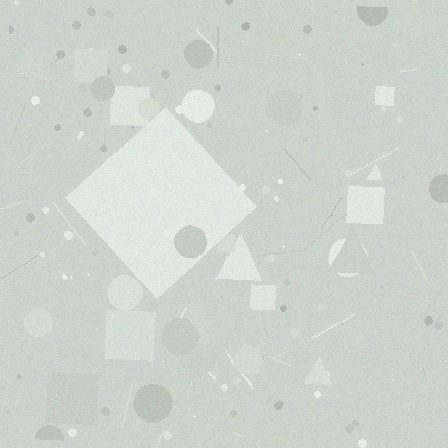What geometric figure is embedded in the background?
A diamond is embedded in the background.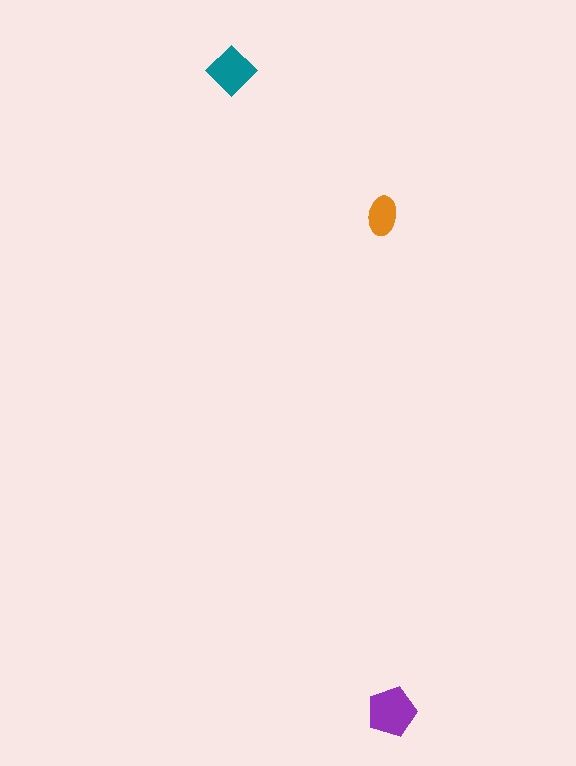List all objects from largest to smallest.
The purple pentagon, the teal diamond, the orange ellipse.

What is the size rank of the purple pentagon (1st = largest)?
1st.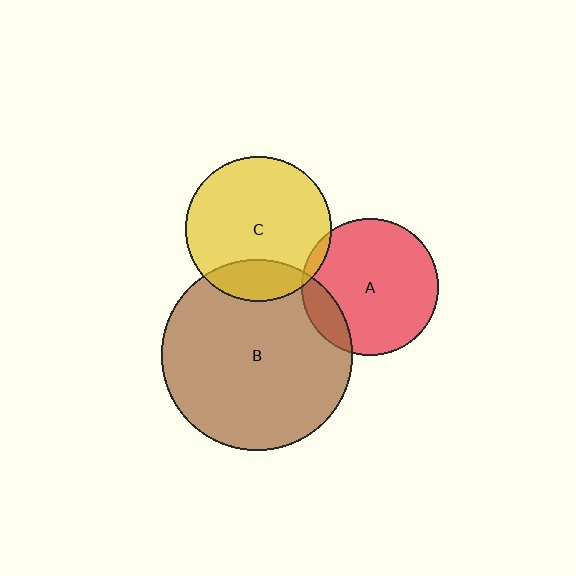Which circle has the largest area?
Circle B (brown).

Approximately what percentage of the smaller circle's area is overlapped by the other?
Approximately 15%.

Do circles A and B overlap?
Yes.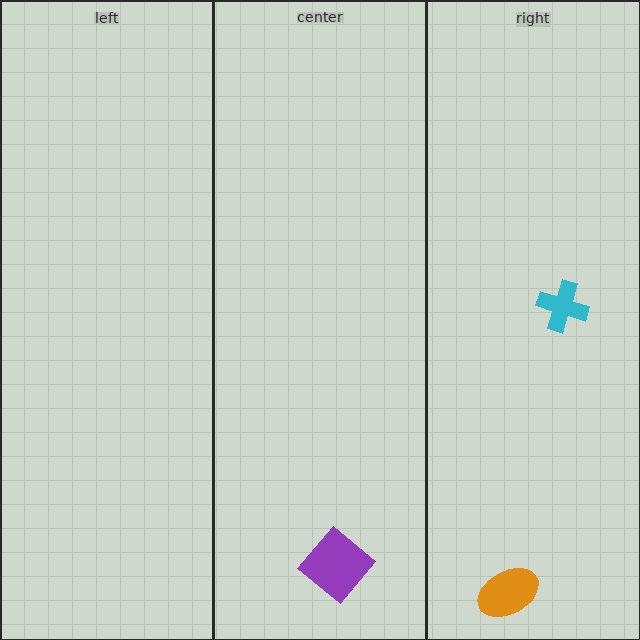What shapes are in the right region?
The cyan cross, the orange ellipse.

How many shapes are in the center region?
1.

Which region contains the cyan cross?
The right region.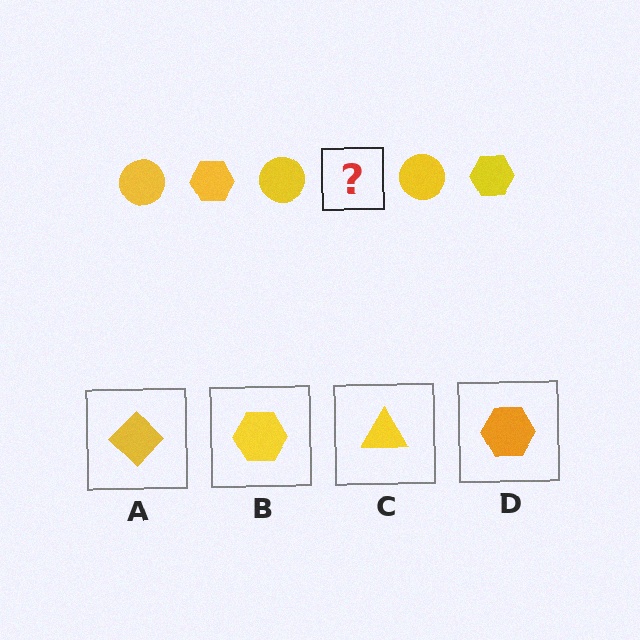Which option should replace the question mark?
Option B.